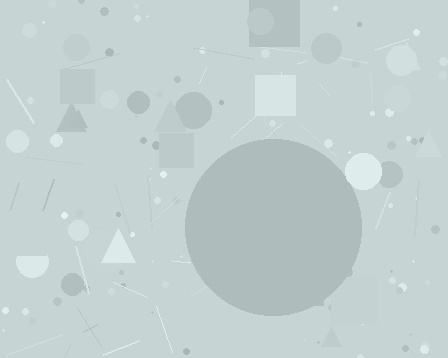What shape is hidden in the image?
A circle is hidden in the image.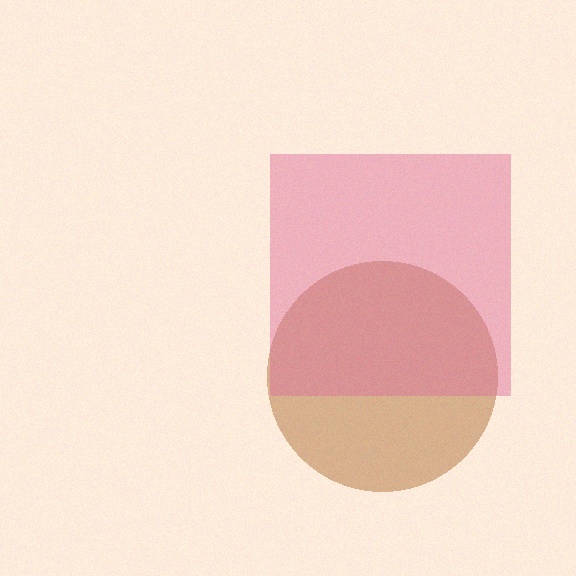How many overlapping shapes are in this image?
There are 2 overlapping shapes in the image.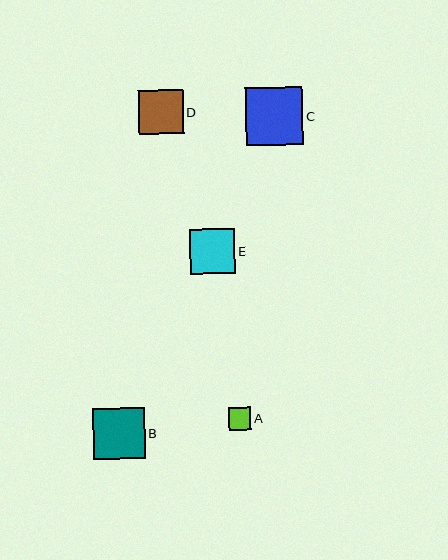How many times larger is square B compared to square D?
Square B is approximately 1.1 times the size of square D.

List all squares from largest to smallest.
From largest to smallest: C, B, E, D, A.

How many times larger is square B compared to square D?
Square B is approximately 1.1 times the size of square D.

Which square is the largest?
Square C is the largest with a size of approximately 57 pixels.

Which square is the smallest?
Square A is the smallest with a size of approximately 22 pixels.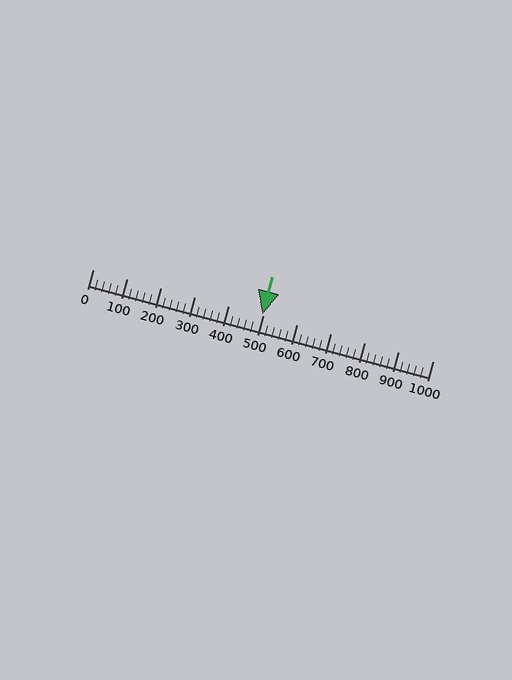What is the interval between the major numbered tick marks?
The major tick marks are spaced 100 units apart.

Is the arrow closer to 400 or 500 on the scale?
The arrow is closer to 500.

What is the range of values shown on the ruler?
The ruler shows values from 0 to 1000.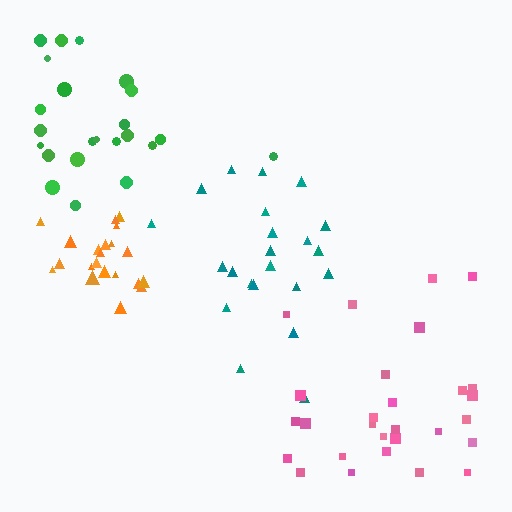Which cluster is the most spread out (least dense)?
Green.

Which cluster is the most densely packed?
Orange.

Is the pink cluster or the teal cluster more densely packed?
Teal.